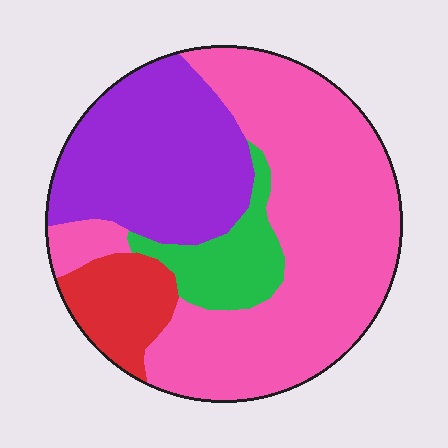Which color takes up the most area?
Pink, at roughly 55%.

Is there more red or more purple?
Purple.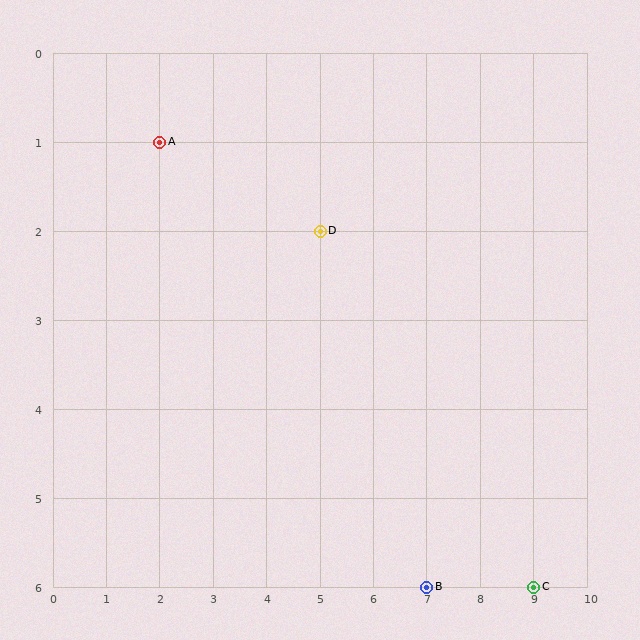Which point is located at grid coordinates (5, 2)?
Point D is at (5, 2).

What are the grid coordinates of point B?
Point B is at grid coordinates (7, 6).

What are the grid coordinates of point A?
Point A is at grid coordinates (2, 1).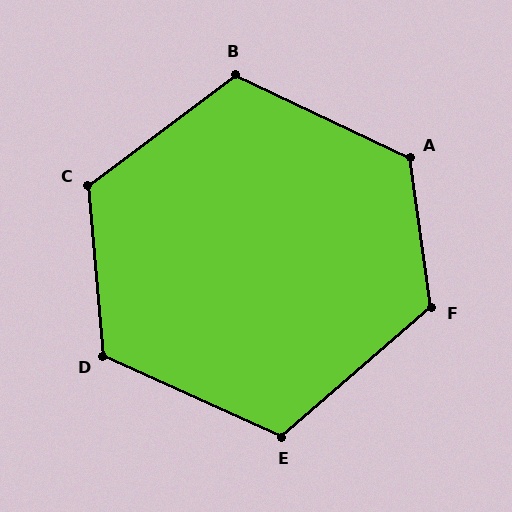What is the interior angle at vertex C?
Approximately 122 degrees (obtuse).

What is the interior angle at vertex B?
Approximately 118 degrees (obtuse).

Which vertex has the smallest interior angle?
E, at approximately 115 degrees.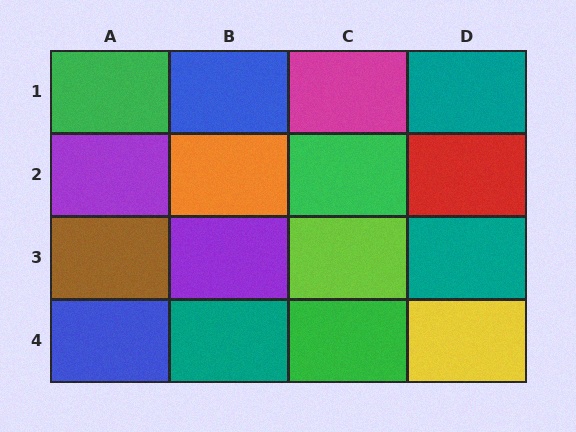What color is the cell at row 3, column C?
Lime.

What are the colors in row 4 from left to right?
Blue, teal, green, yellow.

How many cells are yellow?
1 cell is yellow.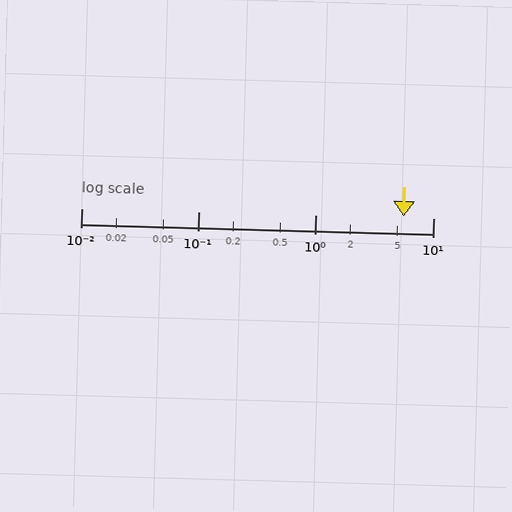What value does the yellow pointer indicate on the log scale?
The pointer indicates approximately 5.6.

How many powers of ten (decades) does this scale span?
The scale spans 3 decades, from 0.01 to 10.